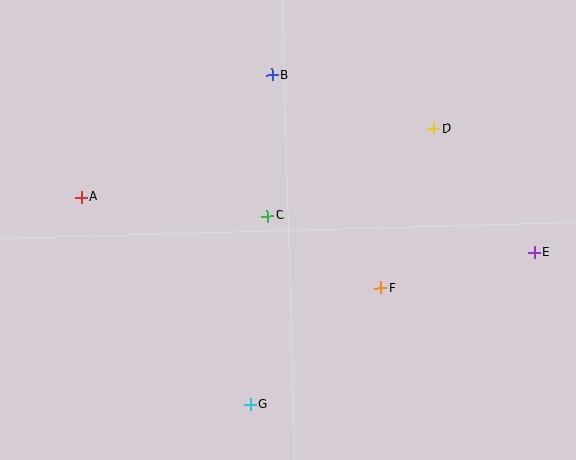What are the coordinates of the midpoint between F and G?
The midpoint between F and G is at (315, 346).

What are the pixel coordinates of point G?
Point G is at (250, 404).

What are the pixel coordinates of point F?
Point F is at (380, 288).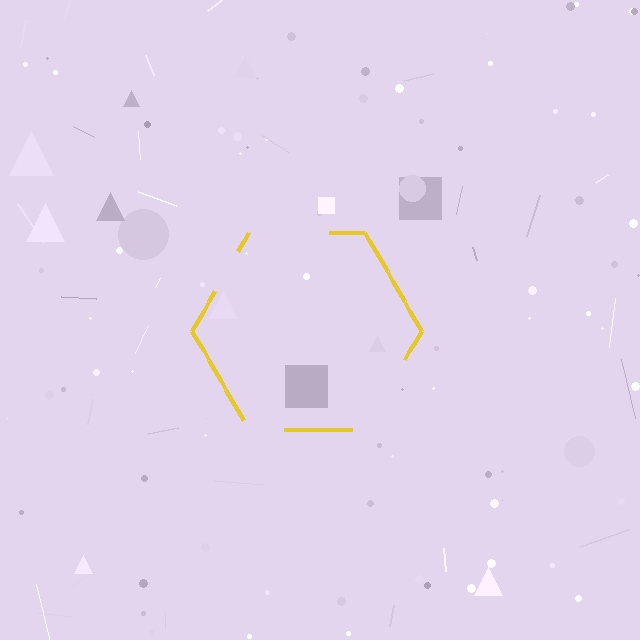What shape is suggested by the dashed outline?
The dashed outline suggests a hexagon.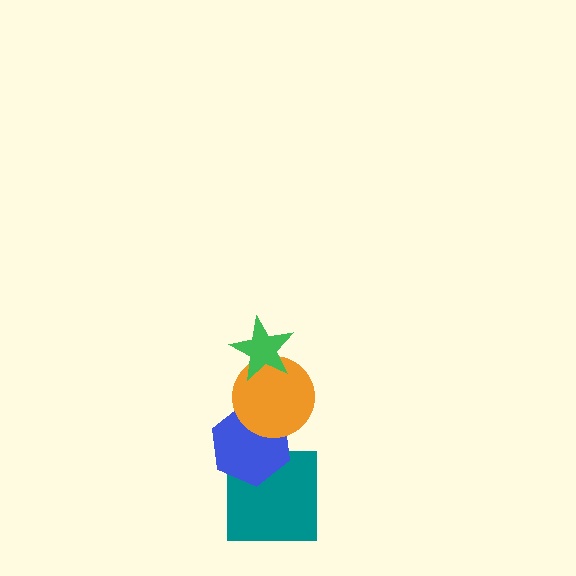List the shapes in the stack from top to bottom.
From top to bottom: the green star, the orange circle, the blue hexagon, the teal square.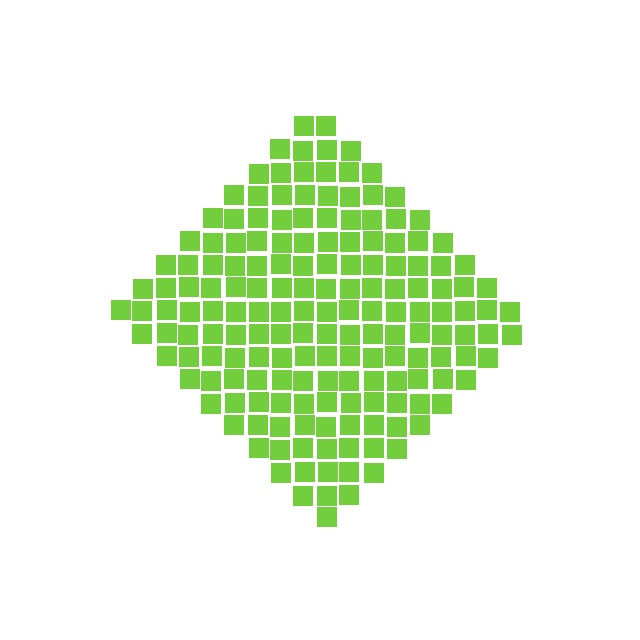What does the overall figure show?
The overall figure shows a diamond.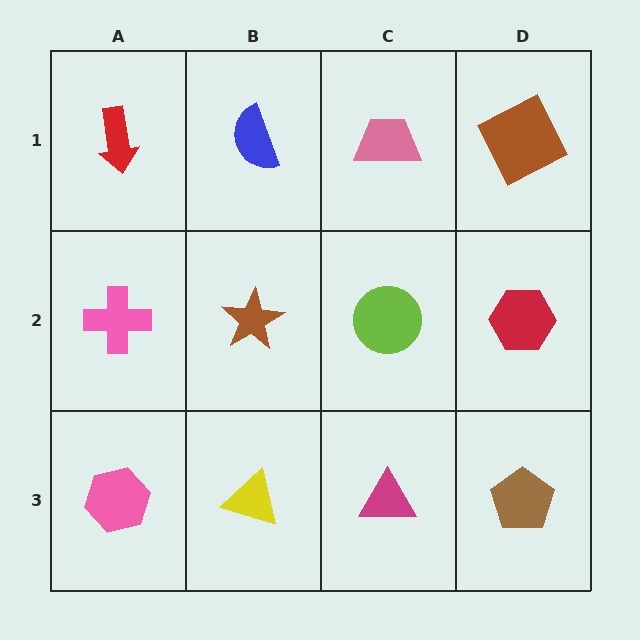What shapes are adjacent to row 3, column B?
A brown star (row 2, column B), a pink hexagon (row 3, column A), a magenta triangle (row 3, column C).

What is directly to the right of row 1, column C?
A brown square.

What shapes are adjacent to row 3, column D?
A red hexagon (row 2, column D), a magenta triangle (row 3, column C).